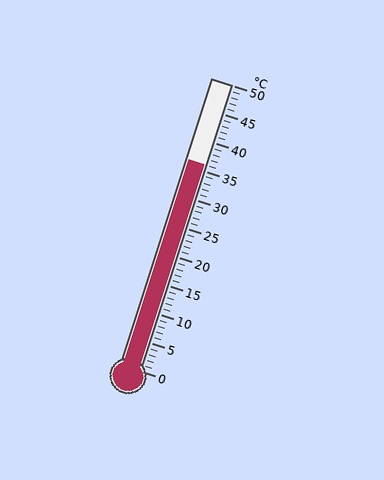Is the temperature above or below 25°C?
The temperature is above 25°C.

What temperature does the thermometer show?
The thermometer shows approximately 36°C.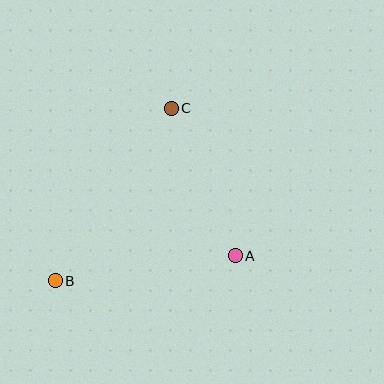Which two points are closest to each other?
Points A and C are closest to each other.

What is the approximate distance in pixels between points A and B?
The distance between A and B is approximately 182 pixels.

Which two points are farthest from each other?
Points B and C are farthest from each other.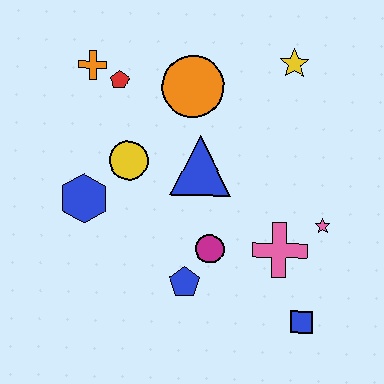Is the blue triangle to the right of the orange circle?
Yes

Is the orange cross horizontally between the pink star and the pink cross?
No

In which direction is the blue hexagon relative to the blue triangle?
The blue hexagon is to the left of the blue triangle.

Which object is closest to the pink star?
The pink cross is closest to the pink star.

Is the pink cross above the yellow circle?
No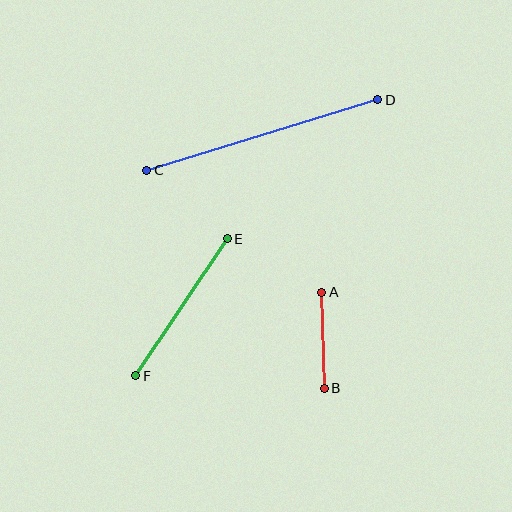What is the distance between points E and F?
The distance is approximately 165 pixels.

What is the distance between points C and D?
The distance is approximately 242 pixels.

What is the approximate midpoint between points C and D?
The midpoint is at approximately (262, 135) pixels.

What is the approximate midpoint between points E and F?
The midpoint is at approximately (182, 307) pixels.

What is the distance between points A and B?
The distance is approximately 96 pixels.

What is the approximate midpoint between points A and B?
The midpoint is at approximately (323, 340) pixels.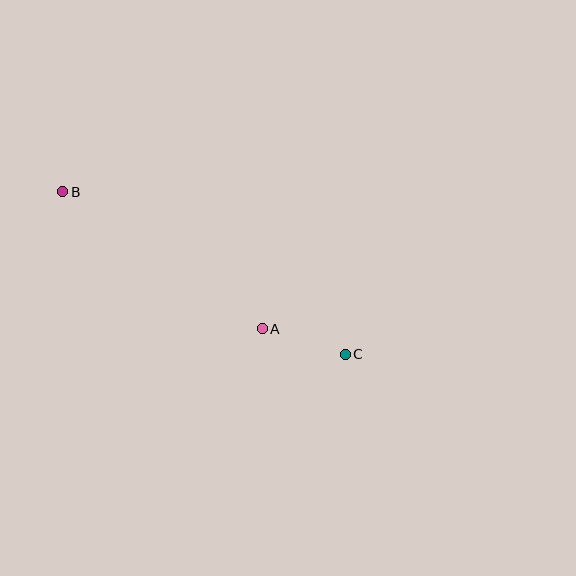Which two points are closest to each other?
Points A and C are closest to each other.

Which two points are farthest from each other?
Points B and C are farthest from each other.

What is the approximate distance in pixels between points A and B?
The distance between A and B is approximately 242 pixels.